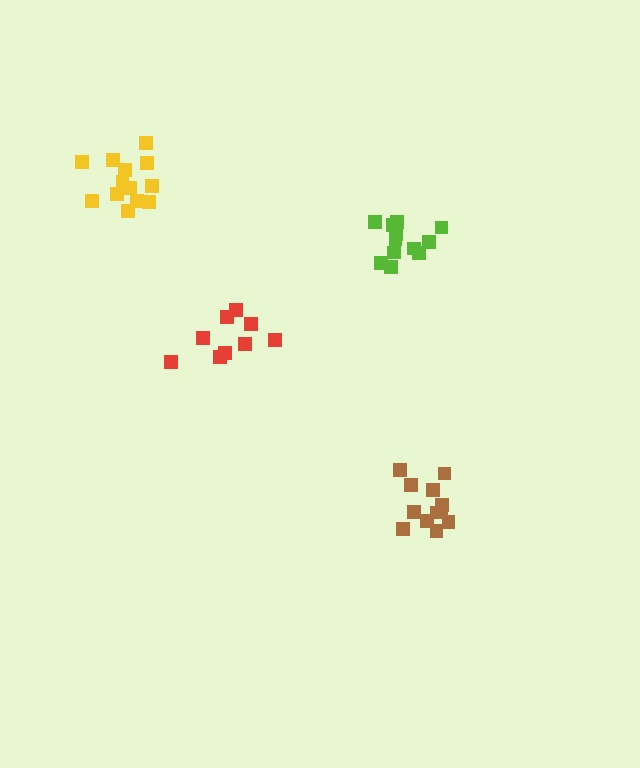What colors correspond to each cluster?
The clusters are colored: yellow, red, lime, brown.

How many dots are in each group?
Group 1: 13 dots, Group 2: 9 dots, Group 3: 12 dots, Group 4: 12 dots (46 total).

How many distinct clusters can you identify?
There are 4 distinct clusters.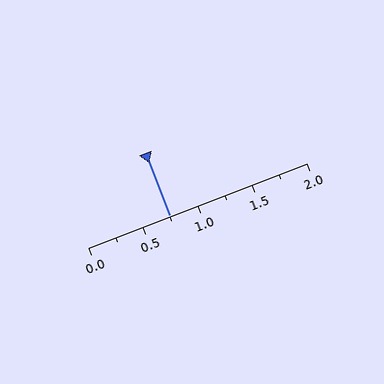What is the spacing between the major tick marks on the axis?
The major ticks are spaced 0.5 apart.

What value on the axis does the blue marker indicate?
The marker indicates approximately 0.75.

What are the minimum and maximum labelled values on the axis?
The axis runs from 0.0 to 2.0.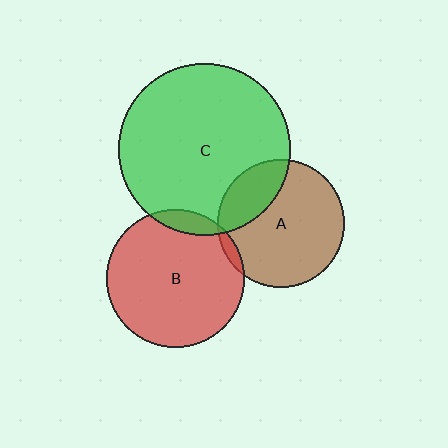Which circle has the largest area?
Circle C (green).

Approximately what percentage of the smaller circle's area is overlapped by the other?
Approximately 5%.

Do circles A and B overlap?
Yes.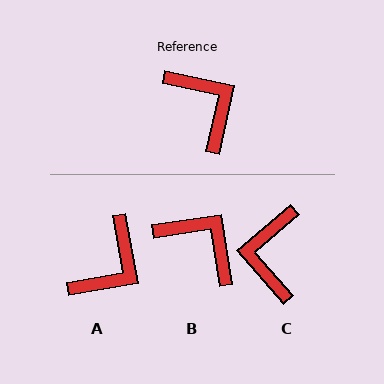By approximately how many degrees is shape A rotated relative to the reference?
Approximately 67 degrees clockwise.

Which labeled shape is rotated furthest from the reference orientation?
C, about 143 degrees away.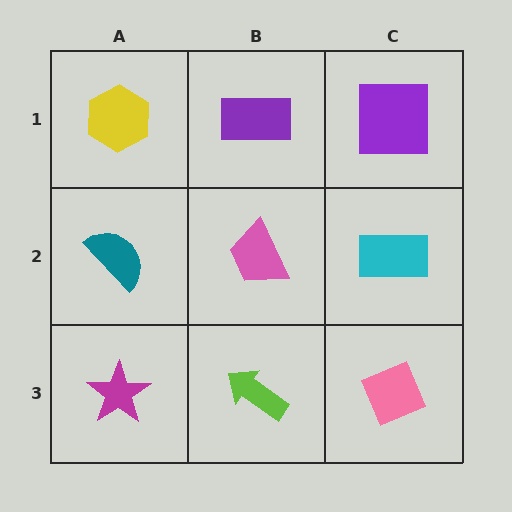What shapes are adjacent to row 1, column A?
A teal semicircle (row 2, column A), a purple rectangle (row 1, column B).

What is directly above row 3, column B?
A pink trapezoid.